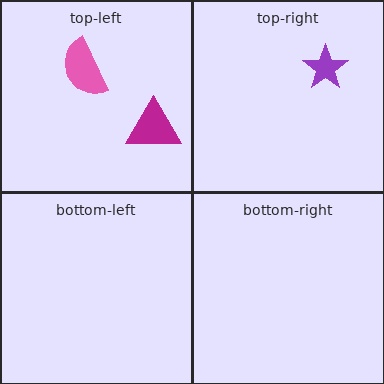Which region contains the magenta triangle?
The top-left region.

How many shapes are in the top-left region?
2.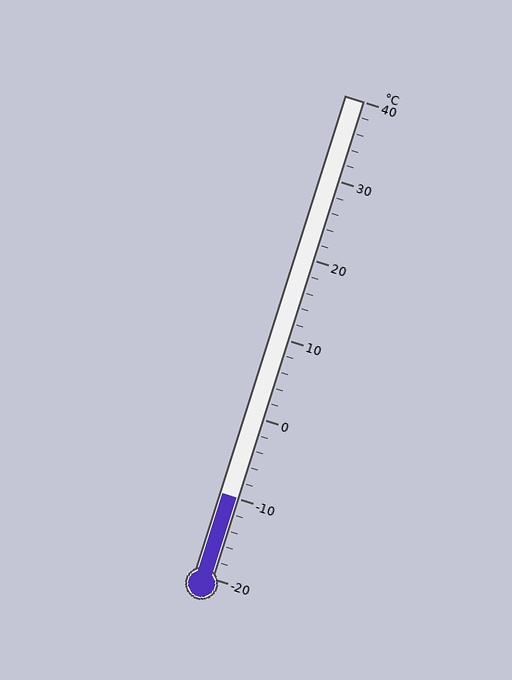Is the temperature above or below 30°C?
The temperature is below 30°C.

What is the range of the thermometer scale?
The thermometer scale ranges from -20°C to 40°C.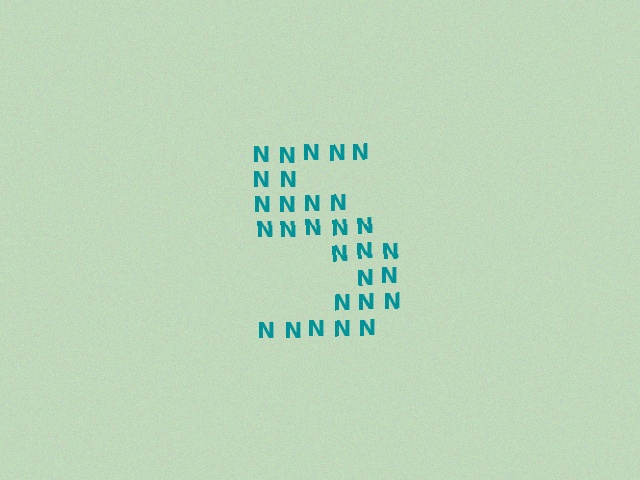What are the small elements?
The small elements are letter N's.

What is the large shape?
The large shape is the digit 5.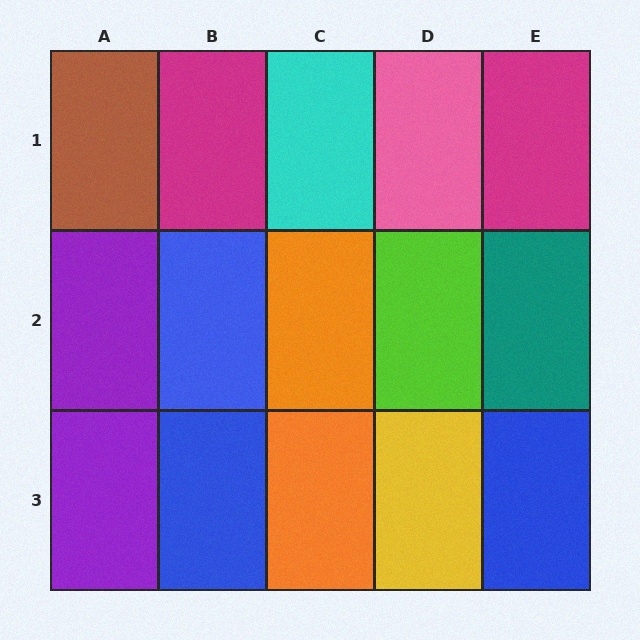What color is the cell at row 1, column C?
Cyan.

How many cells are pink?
1 cell is pink.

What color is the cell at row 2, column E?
Teal.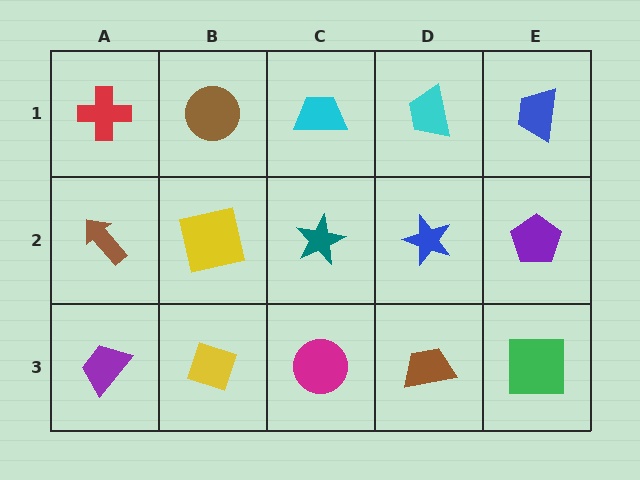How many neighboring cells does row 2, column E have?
3.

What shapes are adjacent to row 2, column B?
A brown circle (row 1, column B), a yellow diamond (row 3, column B), a brown arrow (row 2, column A), a teal star (row 2, column C).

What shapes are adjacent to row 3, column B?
A yellow square (row 2, column B), a purple trapezoid (row 3, column A), a magenta circle (row 3, column C).